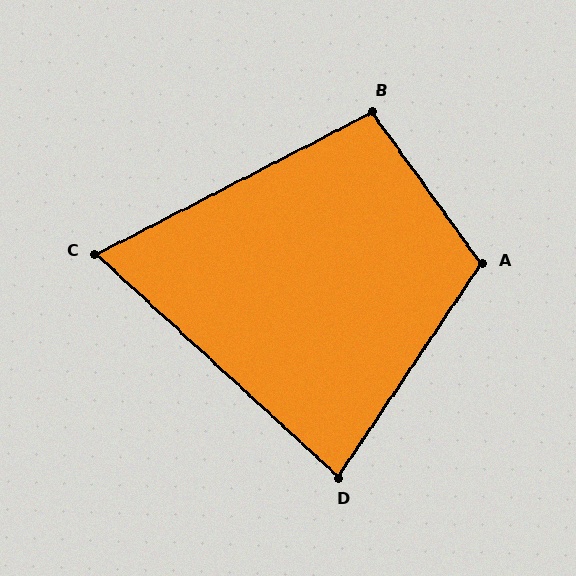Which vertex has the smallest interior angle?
C, at approximately 70 degrees.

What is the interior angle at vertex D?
Approximately 82 degrees (acute).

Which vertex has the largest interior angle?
A, at approximately 110 degrees.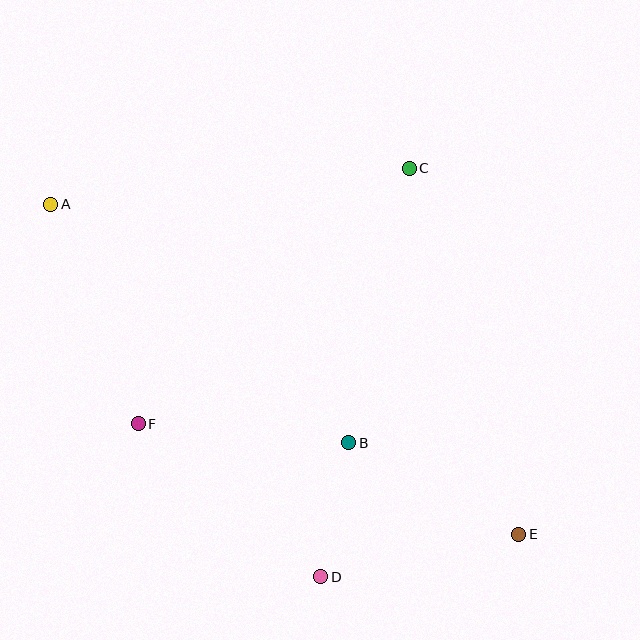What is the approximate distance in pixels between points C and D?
The distance between C and D is approximately 418 pixels.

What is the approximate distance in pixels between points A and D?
The distance between A and D is approximately 460 pixels.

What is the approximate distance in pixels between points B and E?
The distance between B and E is approximately 193 pixels.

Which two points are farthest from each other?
Points A and E are farthest from each other.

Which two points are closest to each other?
Points B and D are closest to each other.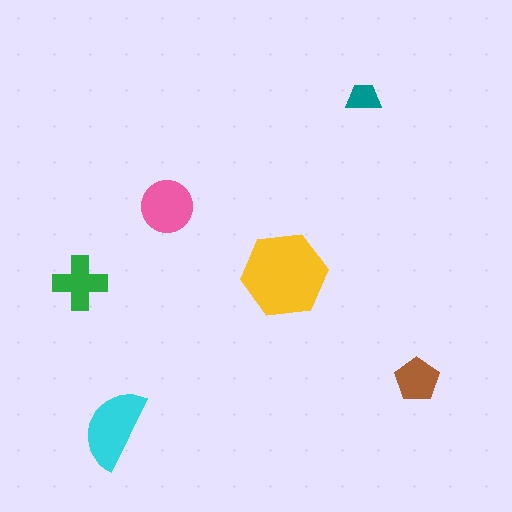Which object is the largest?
The yellow hexagon.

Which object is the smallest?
The teal trapezoid.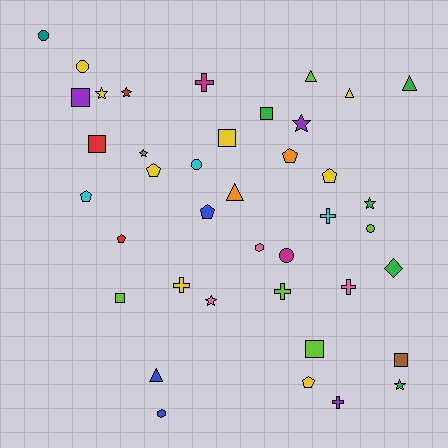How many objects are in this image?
There are 40 objects.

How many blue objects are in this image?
There are 3 blue objects.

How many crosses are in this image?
There are 6 crosses.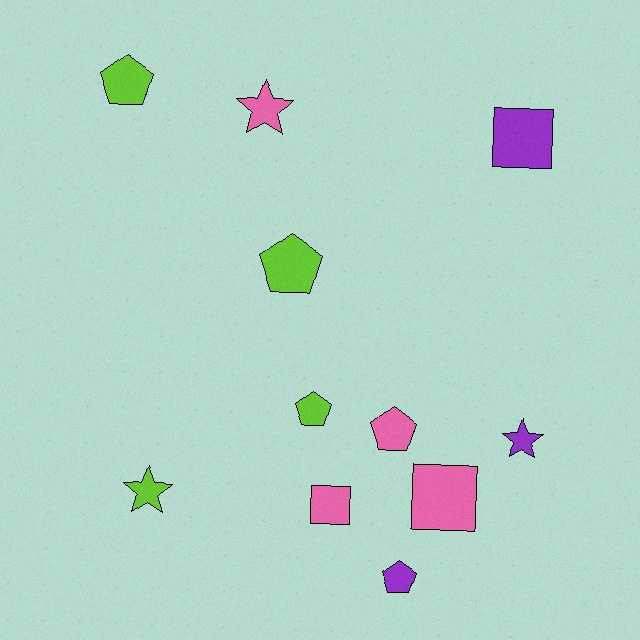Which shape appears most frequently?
Pentagon, with 5 objects.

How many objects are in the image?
There are 11 objects.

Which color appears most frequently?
Pink, with 4 objects.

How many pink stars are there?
There is 1 pink star.